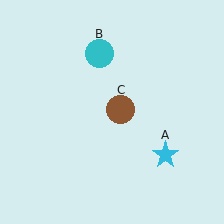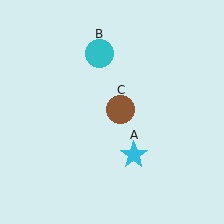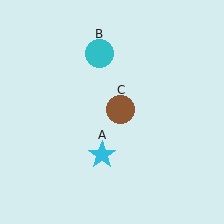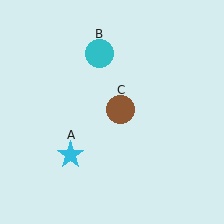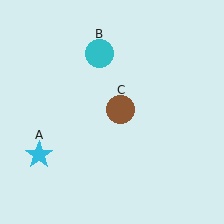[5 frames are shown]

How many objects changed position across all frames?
1 object changed position: cyan star (object A).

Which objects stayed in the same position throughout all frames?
Cyan circle (object B) and brown circle (object C) remained stationary.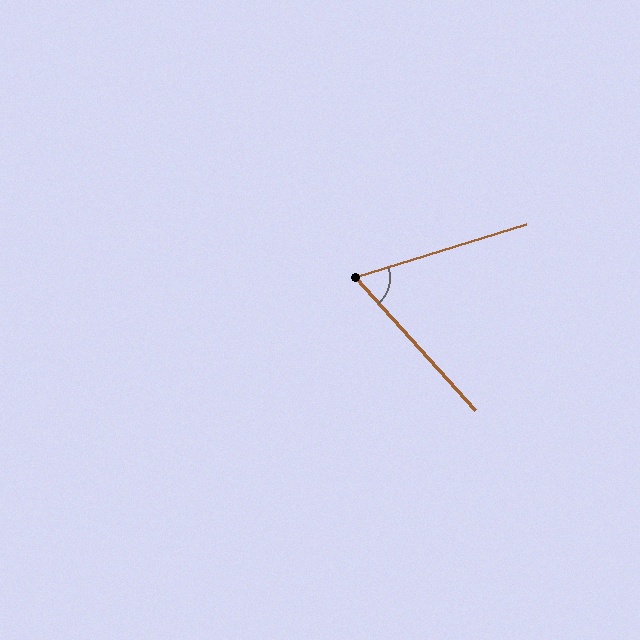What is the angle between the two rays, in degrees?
Approximately 65 degrees.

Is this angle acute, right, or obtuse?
It is acute.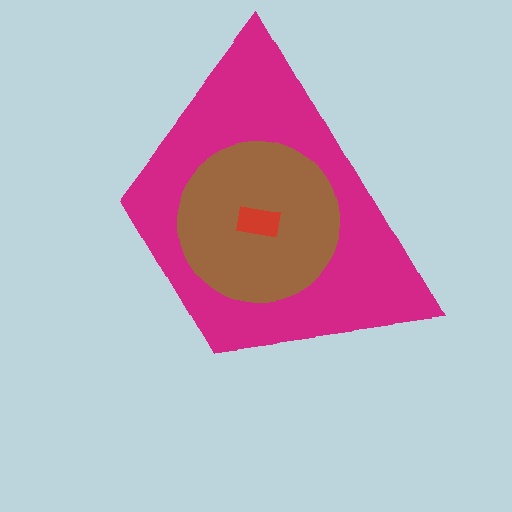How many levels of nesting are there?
3.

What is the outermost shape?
The magenta trapezoid.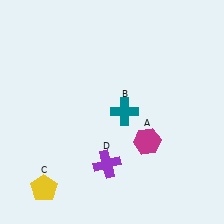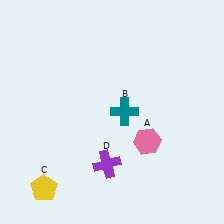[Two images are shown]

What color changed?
The hexagon (A) changed from magenta in Image 1 to pink in Image 2.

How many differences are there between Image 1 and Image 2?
There is 1 difference between the two images.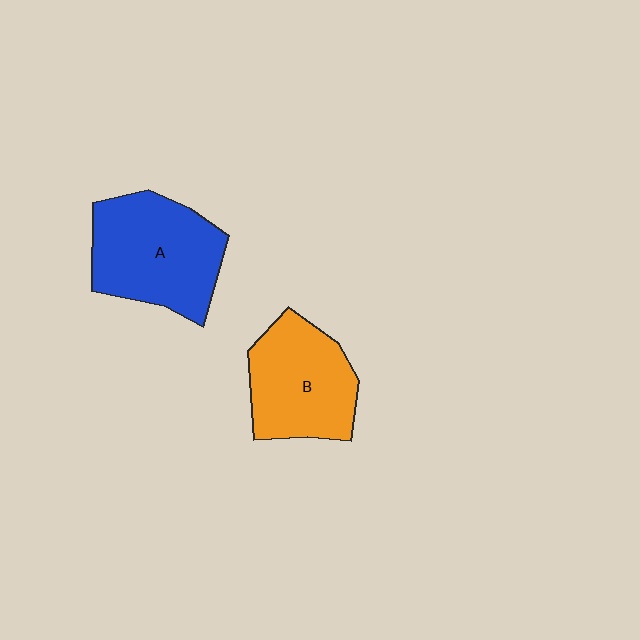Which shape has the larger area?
Shape A (blue).